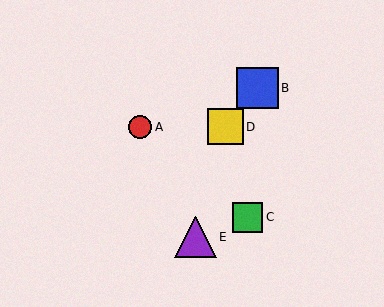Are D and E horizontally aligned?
No, D is at y≈127 and E is at y≈237.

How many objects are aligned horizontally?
2 objects (A, D) are aligned horizontally.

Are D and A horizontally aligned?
Yes, both are at y≈127.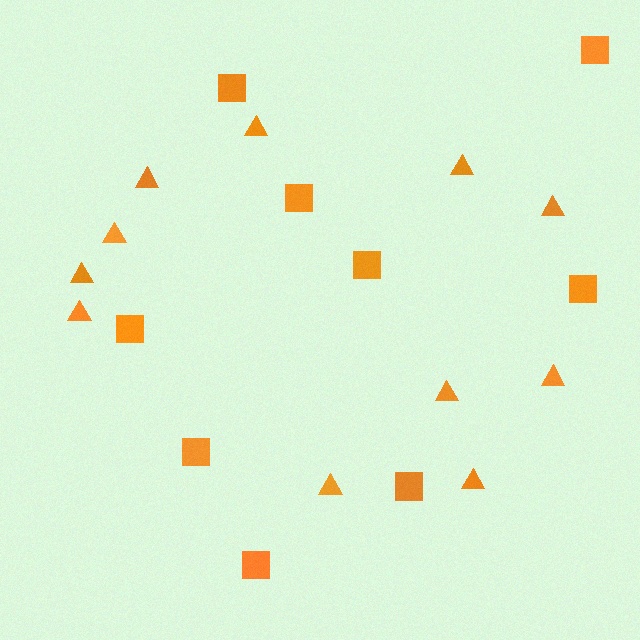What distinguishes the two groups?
There are 2 groups: one group of squares (9) and one group of triangles (11).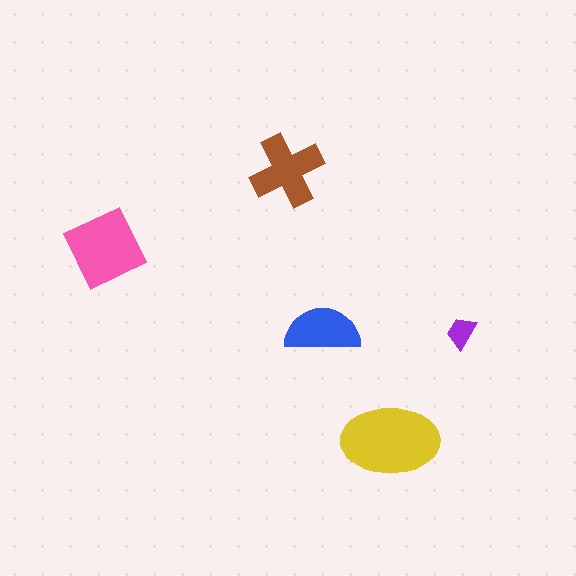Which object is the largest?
The yellow ellipse.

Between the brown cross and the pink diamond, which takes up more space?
The pink diamond.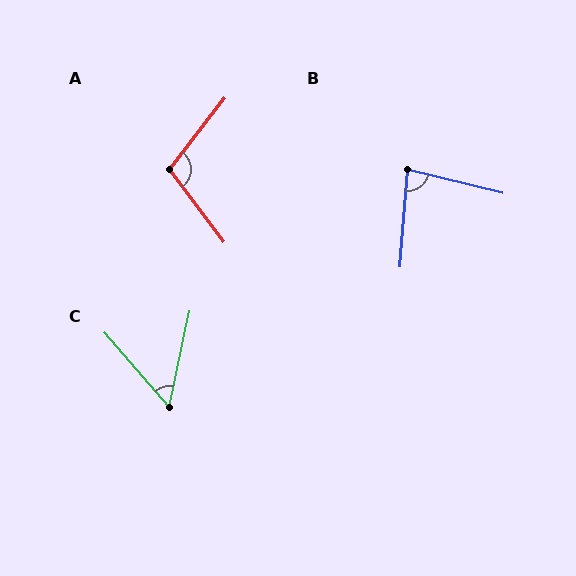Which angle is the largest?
A, at approximately 105 degrees.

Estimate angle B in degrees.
Approximately 81 degrees.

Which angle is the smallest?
C, at approximately 53 degrees.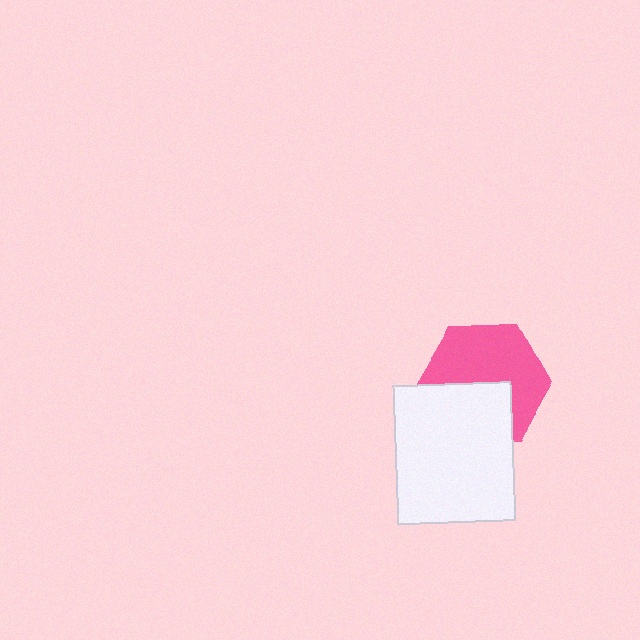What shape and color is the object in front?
The object in front is a white rectangle.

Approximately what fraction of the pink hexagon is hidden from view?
Roughly 40% of the pink hexagon is hidden behind the white rectangle.